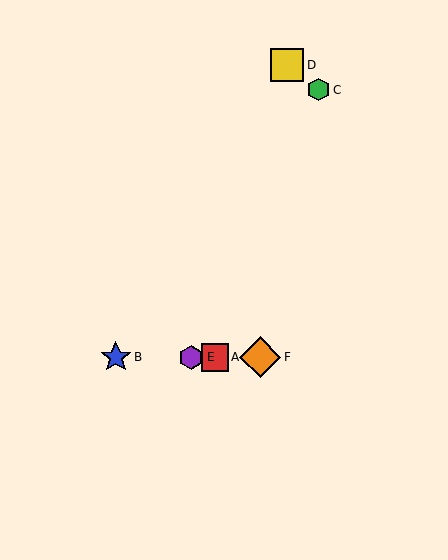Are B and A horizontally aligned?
Yes, both are at y≈357.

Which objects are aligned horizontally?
Objects A, B, E, F are aligned horizontally.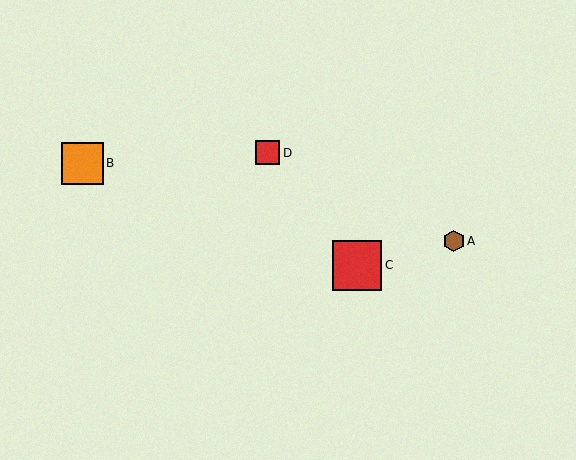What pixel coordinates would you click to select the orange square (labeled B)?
Click at (82, 163) to select the orange square B.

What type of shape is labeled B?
Shape B is an orange square.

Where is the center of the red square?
The center of the red square is at (357, 265).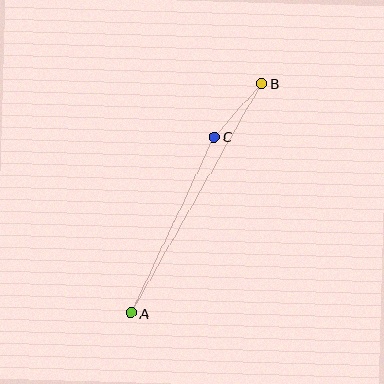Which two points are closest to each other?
Points B and C are closest to each other.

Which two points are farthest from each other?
Points A and B are farthest from each other.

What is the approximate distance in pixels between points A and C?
The distance between A and C is approximately 195 pixels.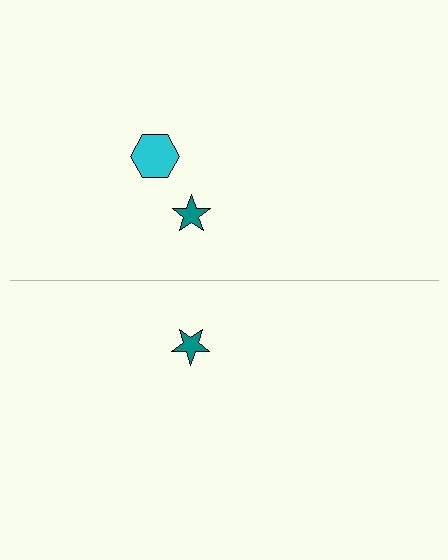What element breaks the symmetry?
A cyan hexagon is missing from the bottom side.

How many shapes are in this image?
There are 3 shapes in this image.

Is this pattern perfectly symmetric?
No, the pattern is not perfectly symmetric. A cyan hexagon is missing from the bottom side.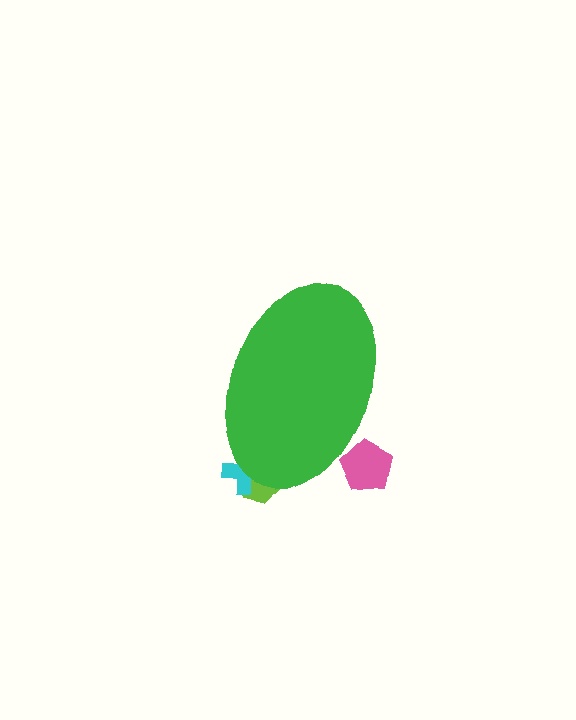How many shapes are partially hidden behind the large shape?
3 shapes are partially hidden.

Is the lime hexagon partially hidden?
Yes, the lime hexagon is partially hidden behind the green ellipse.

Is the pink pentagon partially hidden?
Yes, the pink pentagon is partially hidden behind the green ellipse.